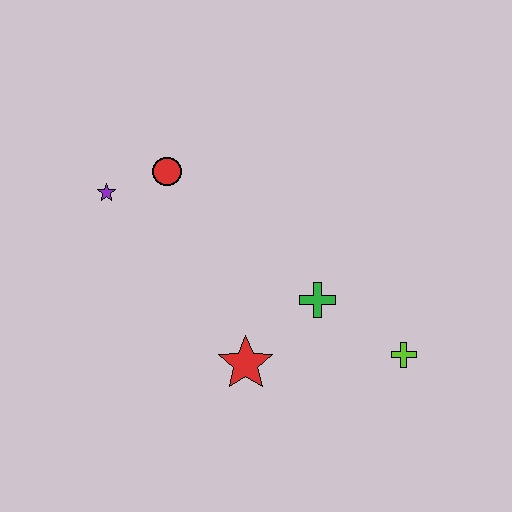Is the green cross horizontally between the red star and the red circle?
No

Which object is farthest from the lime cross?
The purple star is farthest from the lime cross.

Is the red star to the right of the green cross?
No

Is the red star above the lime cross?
No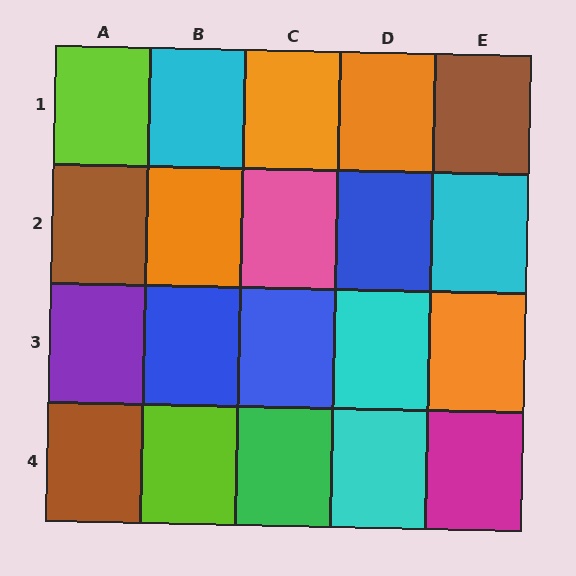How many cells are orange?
4 cells are orange.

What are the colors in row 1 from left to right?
Lime, cyan, orange, orange, brown.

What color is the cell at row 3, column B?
Blue.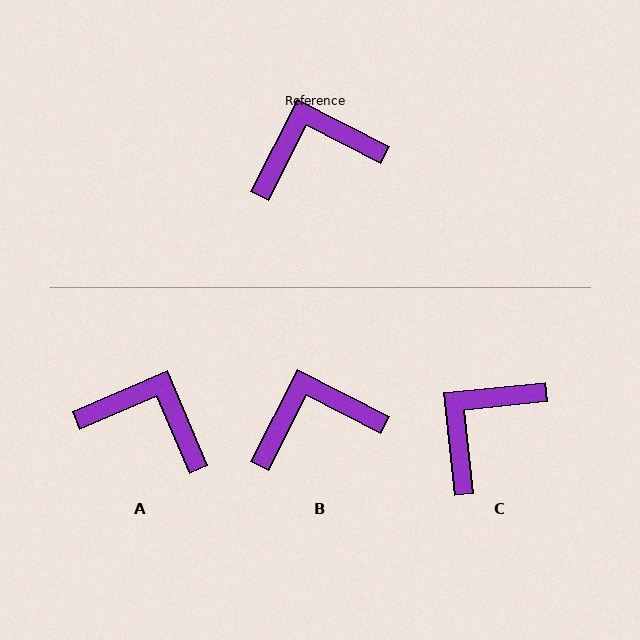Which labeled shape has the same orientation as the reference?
B.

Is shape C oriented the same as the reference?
No, it is off by about 33 degrees.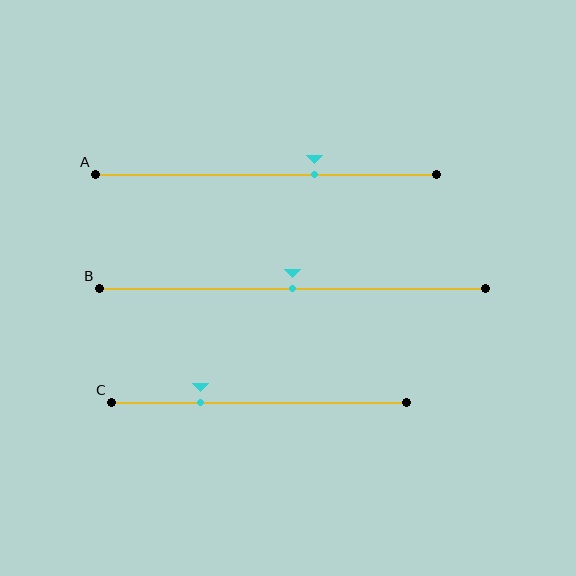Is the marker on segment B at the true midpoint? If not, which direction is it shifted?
Yes, the marker on segment B is at the true midpoint.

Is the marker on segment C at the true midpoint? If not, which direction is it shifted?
No, the marker on segment C is shifted to the left by about 20% of the segment length.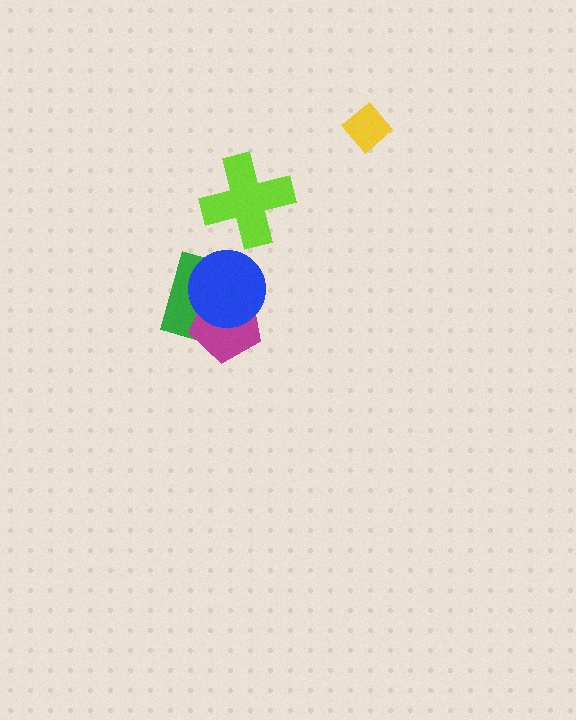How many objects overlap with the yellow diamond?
0 objects overlap with the yellow diamond.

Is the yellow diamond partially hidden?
No, no other shape covers it.